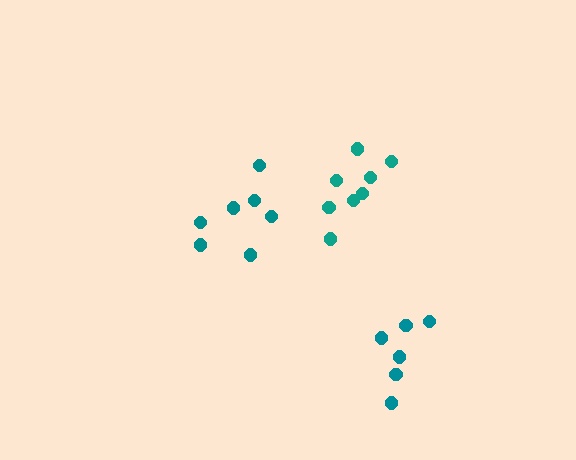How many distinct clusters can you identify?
There are 3 distinct clusters.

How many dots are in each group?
Group 1: 7 dots, Group 2: 8 dots, Group 3: 6 dots (21 total).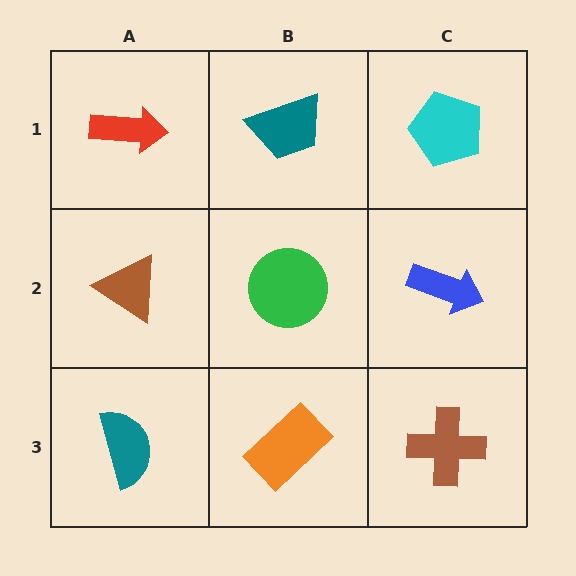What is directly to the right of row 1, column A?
A teal trapezoid.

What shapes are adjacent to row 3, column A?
A brown triangle (row 2, column A), an orange rectangle (row 3, column B).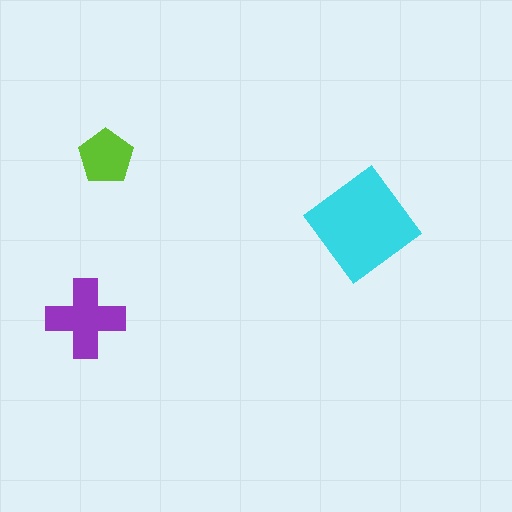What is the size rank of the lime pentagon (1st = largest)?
3rd.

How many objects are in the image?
There are 3 objects in the image.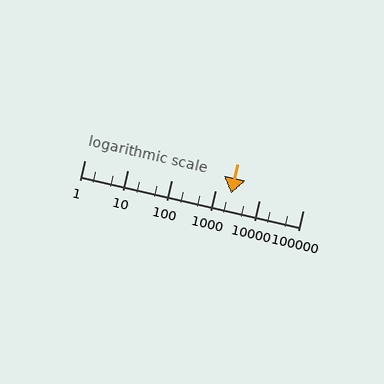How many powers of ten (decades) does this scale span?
The scale spans 5 decades, from 1 to 100000.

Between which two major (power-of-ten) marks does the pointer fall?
The pointer is between 1000 and 10000.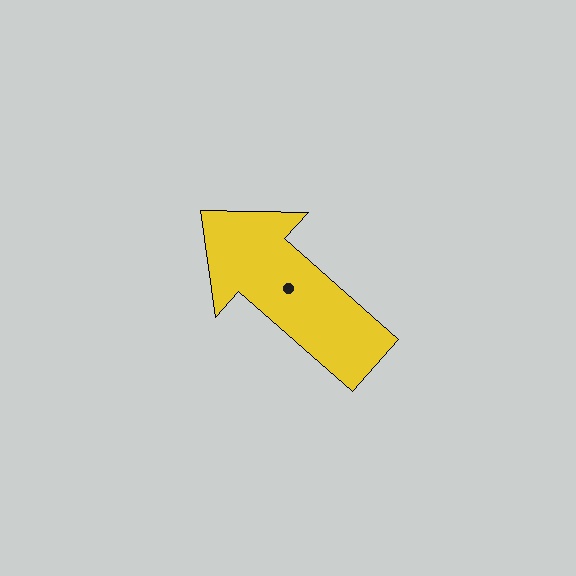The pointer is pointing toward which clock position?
Roughly 10 o'clock.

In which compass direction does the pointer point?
Northwest.